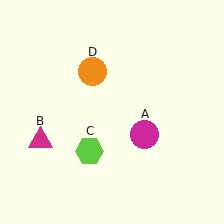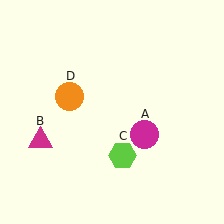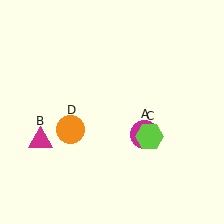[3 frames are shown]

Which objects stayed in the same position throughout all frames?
Magenta circle (object A) and magenta triangle (object B) remained stationary.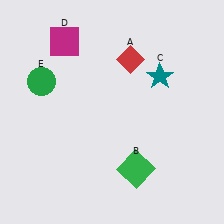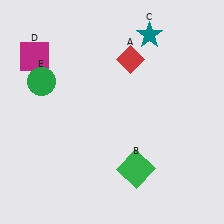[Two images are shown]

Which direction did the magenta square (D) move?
The magenta square (D) moved left.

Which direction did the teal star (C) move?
The teal star (C) moved up.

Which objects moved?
The objects that moved are: the teal star (C), the magenta square (D).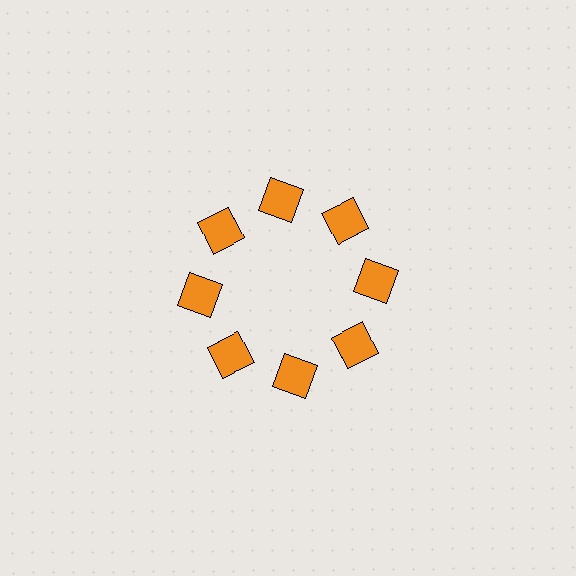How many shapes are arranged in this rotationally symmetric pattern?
There are 8 shapes, arranged in 8 groups of 1.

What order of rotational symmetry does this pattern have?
This pattern has 8-fold rotational symmetry.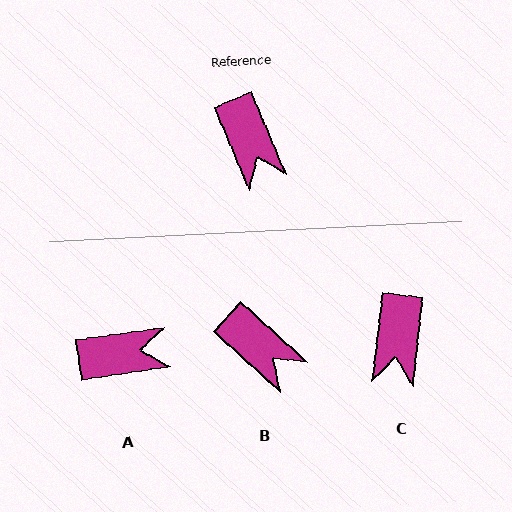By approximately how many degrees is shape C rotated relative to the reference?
Approximately 30 degrees clockwise.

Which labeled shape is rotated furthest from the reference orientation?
A, about 75 degrees away.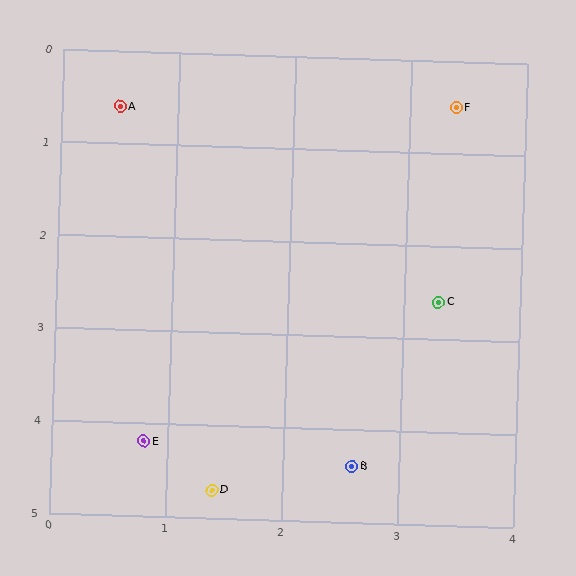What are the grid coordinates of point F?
Point F is at approximately (3.4, 0.5).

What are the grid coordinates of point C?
Point C is at approximately (3.3, 2.6).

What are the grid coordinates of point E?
Point E is at approximately (0.8, 4.2).